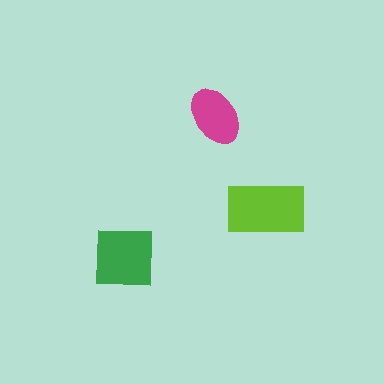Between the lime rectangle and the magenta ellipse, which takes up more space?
The lime rectangle.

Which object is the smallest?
The magenta ellipse.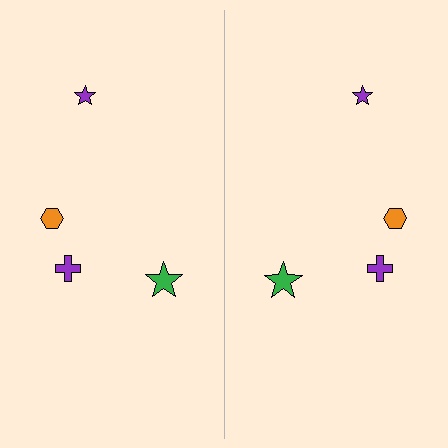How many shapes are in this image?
There are 8 shapes in this image.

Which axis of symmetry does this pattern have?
The pattern has a vertical axis of symmetry running through the center of the image.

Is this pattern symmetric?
Yes, this pattern has bilateral (reflection) symmetry.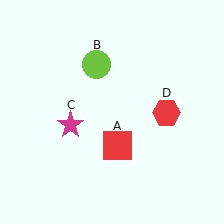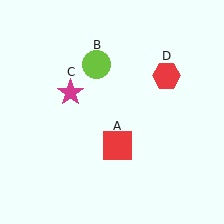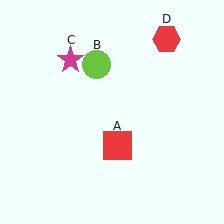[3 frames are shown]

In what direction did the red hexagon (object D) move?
The red hexagon (object D) moved up.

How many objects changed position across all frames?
2 objects changed position: magenta star (object C), red hexagon (object D).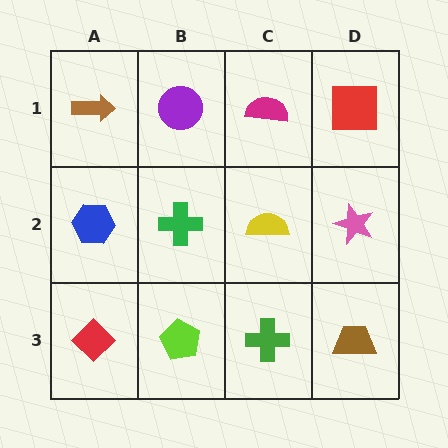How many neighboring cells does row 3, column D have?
2.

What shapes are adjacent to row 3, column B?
A green cross (row 2, column B), a red diamond (row 3, column A), a green cross (row 3, column C).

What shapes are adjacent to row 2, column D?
A red square (row 1, column D), a brown trapezoid (row 3, column D), a yellow semicircle (row 2, column C).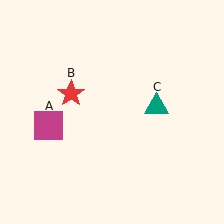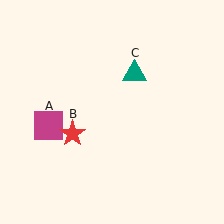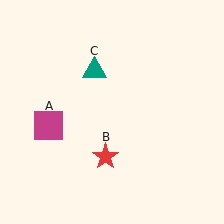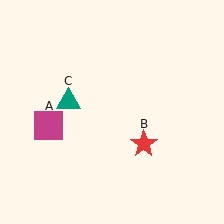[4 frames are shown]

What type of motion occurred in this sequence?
The red star (object B), teal triangle (object C) rotated counterclockwise around the center of the scene.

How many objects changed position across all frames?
2 objects changed position: red star (object B), teal triangle (object C).